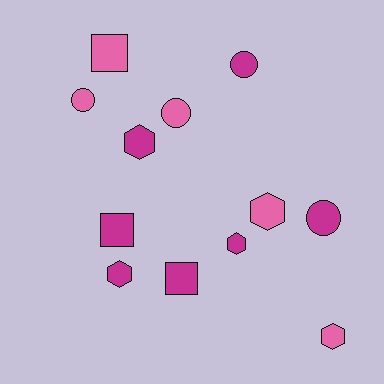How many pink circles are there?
There are 2 pink circles.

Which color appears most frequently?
Magenta, with 7 objects.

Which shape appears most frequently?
Hexagon, with 5 objects.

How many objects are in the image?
There are 12 objects.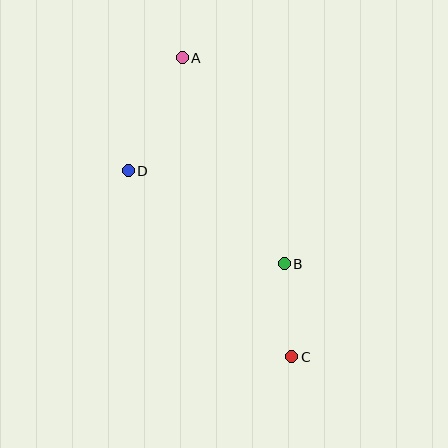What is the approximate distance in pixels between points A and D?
The distance between A and D is approximately 125 pixels.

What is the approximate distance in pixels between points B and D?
The distance between B and D is approximately 182 pixels.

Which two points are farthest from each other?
Points A and C are farthest from each other.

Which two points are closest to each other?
Points B and C are closest to each other.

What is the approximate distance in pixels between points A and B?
The distance between A and B is approximately 230 pixels.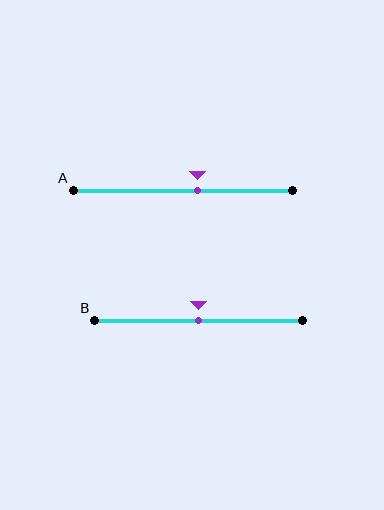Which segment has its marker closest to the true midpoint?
Segment B has its marker closest to the true midpoint.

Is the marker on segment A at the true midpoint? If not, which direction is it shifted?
No, the marker on segment A is shifted to the right by about 7% of the segment length.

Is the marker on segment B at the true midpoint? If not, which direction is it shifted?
Yes, the marker on segment B is at the true midpoint.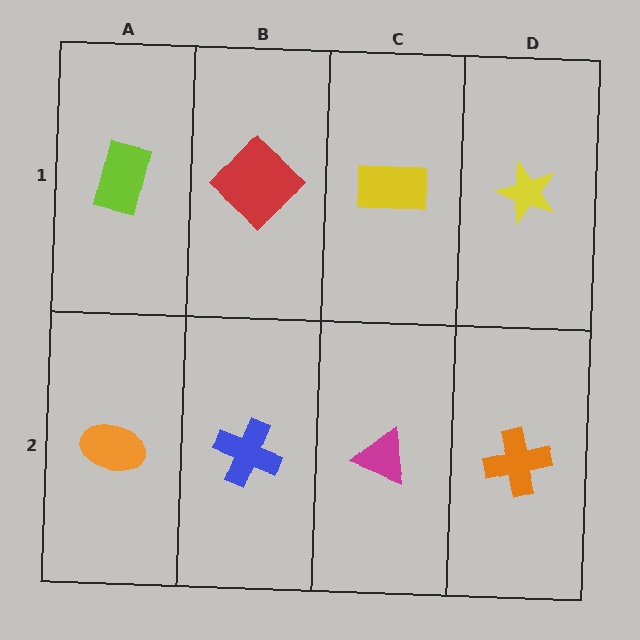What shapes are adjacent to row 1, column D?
An orange cross (row 2, column D), a yellow rectangle (row 1, column C).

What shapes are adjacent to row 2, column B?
A red diamond (row 1, column B), an orange ellipse (row 2, column A), a magenta triangle (row 2, column C).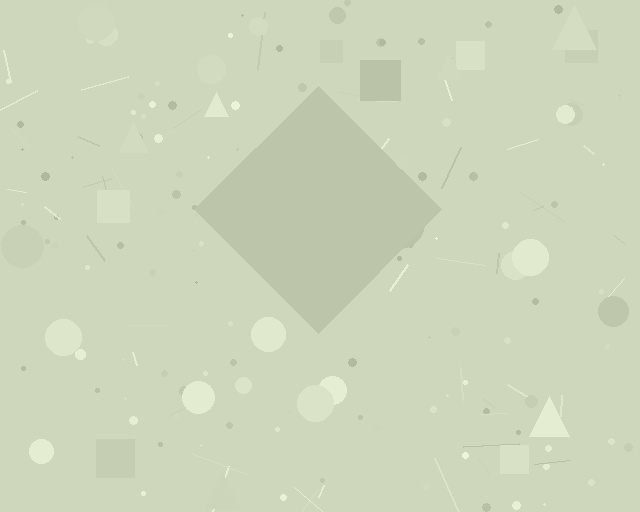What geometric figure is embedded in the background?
A diamond is embedded in the background.